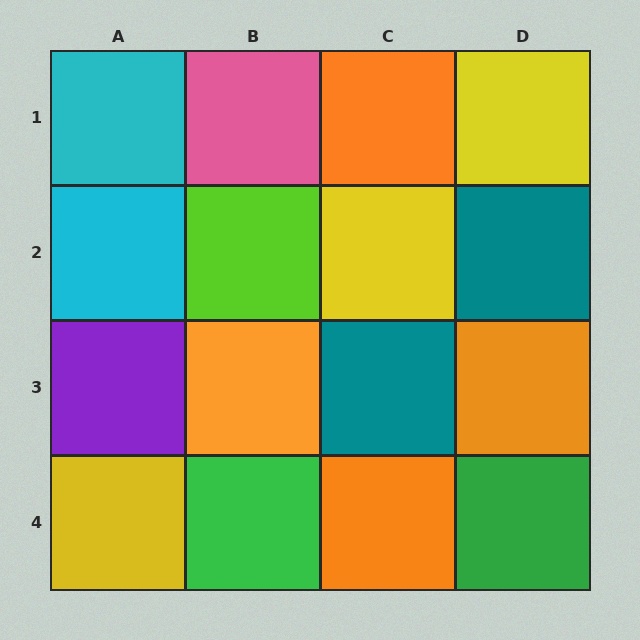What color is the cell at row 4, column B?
Green.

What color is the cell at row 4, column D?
Green.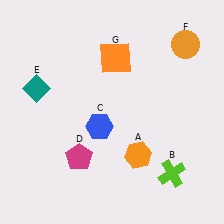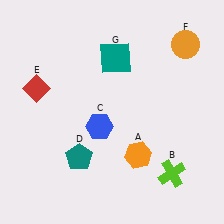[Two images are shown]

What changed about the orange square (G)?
In Image 1, G is orange. In Image 2, it changed to teal.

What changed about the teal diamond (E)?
In Image 1, E is teal. In Image 2, it changed to red.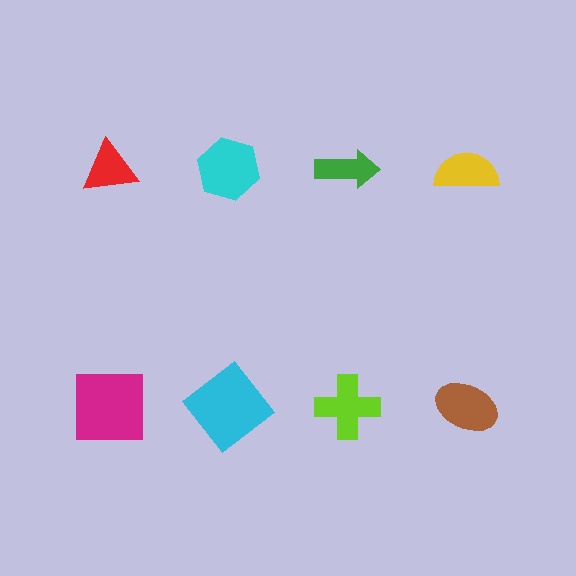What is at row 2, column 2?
A cyan diamond.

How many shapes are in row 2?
4 shapes.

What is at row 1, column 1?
A red triangle.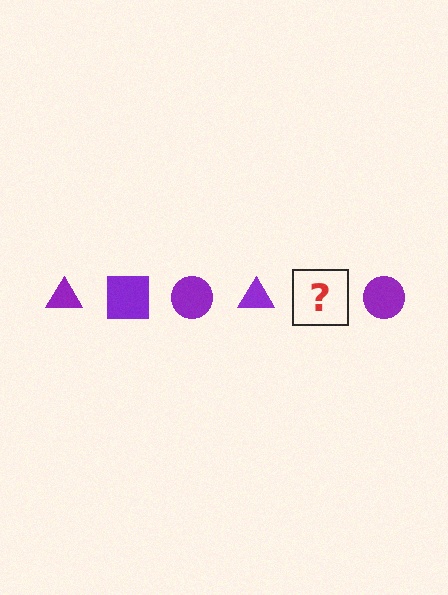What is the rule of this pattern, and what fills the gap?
The rule is that the pattern cycles through triangle, square, circle shapes in purple. The gap should be filled with a purple square.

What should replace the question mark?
The question mark should be replaced with a purple square.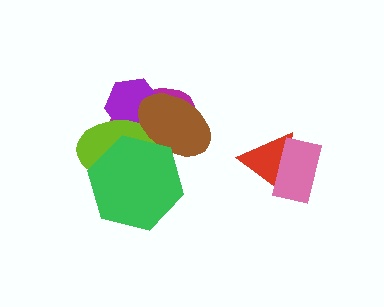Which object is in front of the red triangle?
The pink rectangle is in front of the red triangle.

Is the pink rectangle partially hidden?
No, no other shape covers it.